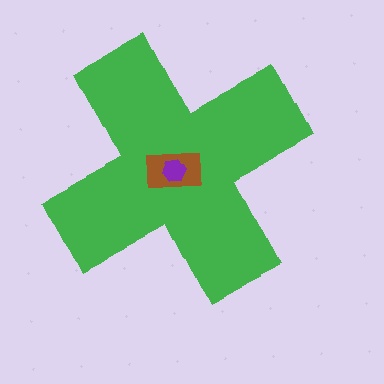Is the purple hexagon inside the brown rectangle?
Yes.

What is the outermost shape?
The green cross.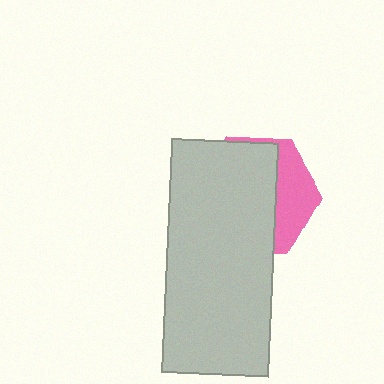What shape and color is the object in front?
The object in front is a light gray rectangle.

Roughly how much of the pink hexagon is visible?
A small part of it is visible (roughly 31%).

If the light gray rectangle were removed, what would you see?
You would see the complete pink hexagon.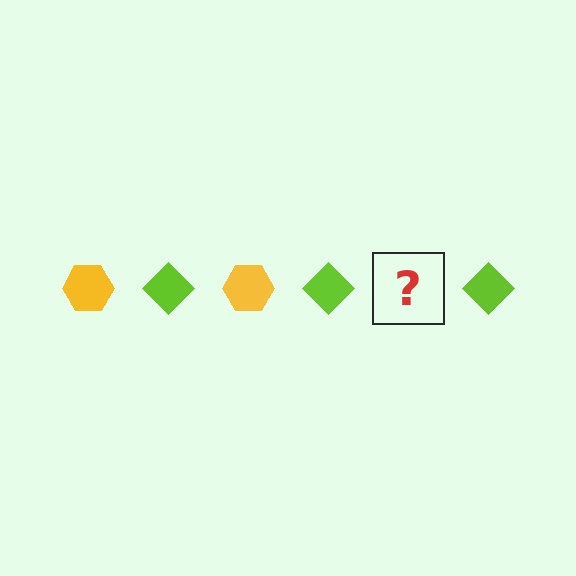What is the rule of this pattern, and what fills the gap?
The rule is that the pattern alternates between yellow hexagon and lime diamond. The gap should be filled with a yellow hexagon.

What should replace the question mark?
The question mark should be replaced with a yellow hexagon.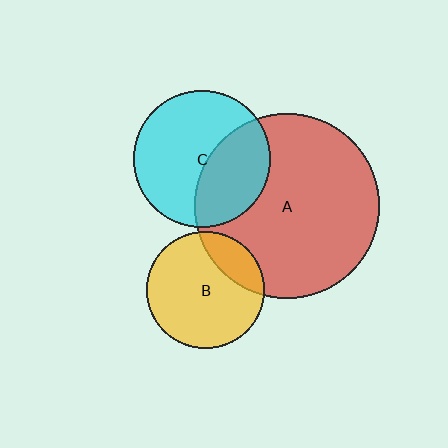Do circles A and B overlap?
Yes.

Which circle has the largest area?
Circle A (red).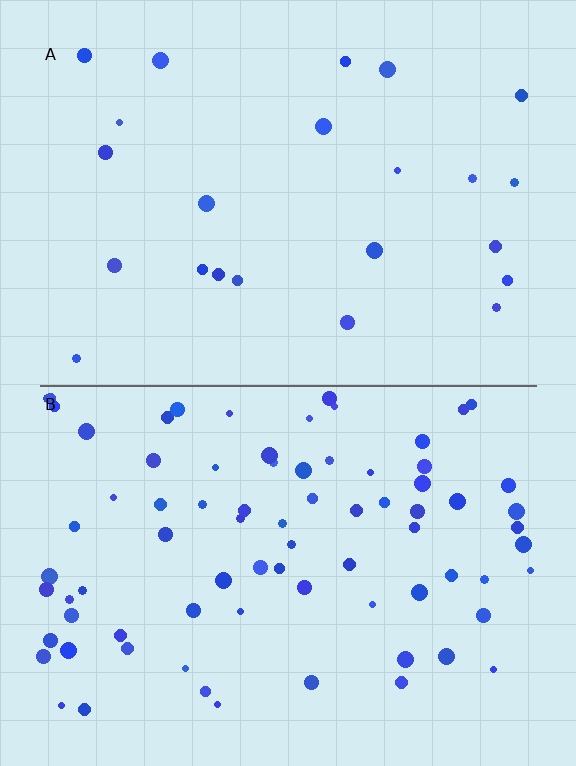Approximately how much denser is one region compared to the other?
Approximately 3.5× — region B over region A.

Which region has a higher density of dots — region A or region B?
B (the bottom).